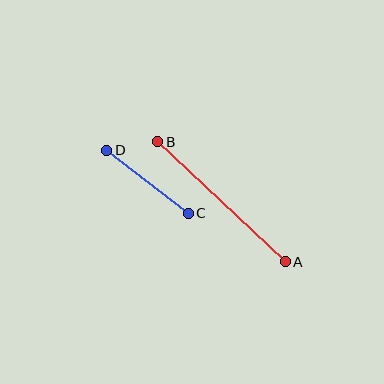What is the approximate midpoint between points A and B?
The midpoint is at approximately (222, 202) pixels.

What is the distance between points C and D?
The distance is approximately 103 pixels.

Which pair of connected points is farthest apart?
Points A and B are farthest apart.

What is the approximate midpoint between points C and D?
The midpoint is at approximately (148, 182) pixels.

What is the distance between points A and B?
The distance is approximately 175 pixels.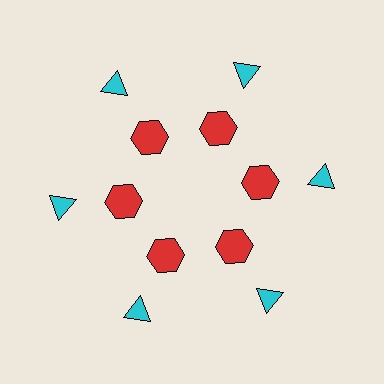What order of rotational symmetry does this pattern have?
This pattern has 6-fold rotational symmetry.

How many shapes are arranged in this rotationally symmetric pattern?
There are 12 shapes, arranged in 6 groups of 2.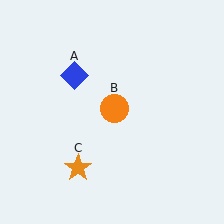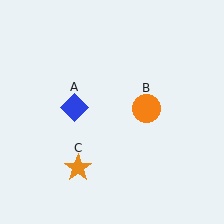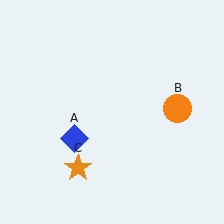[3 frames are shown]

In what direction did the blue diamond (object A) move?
The blue diamond (object A) moved down.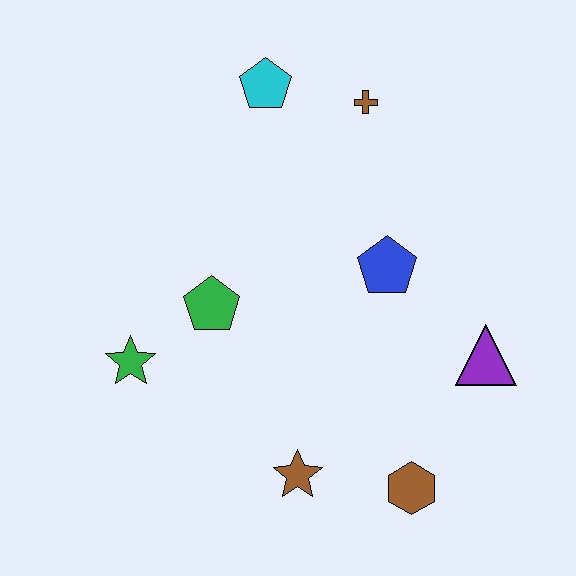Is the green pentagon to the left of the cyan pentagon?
Yes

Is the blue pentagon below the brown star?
No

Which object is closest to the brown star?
The brown hexagon is closest to the brown star.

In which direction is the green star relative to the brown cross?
The green star is below the brown cross.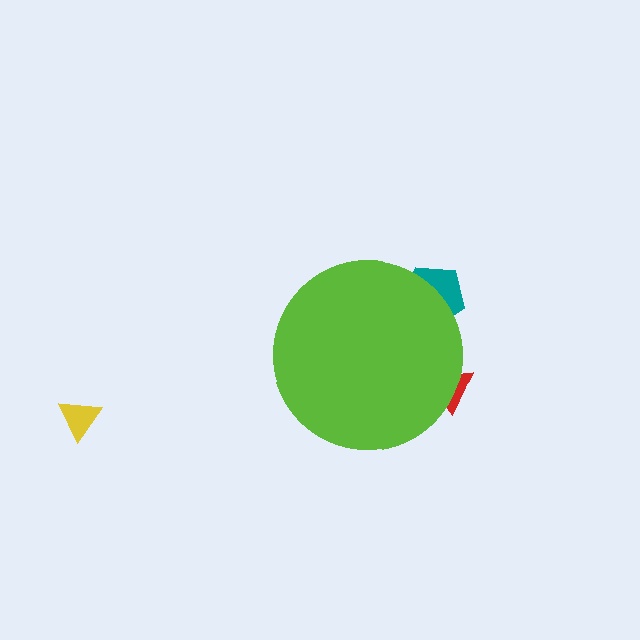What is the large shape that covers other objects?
A lime circle.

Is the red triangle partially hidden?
Yes, the red triangle is partially hidden behind the lime circle.